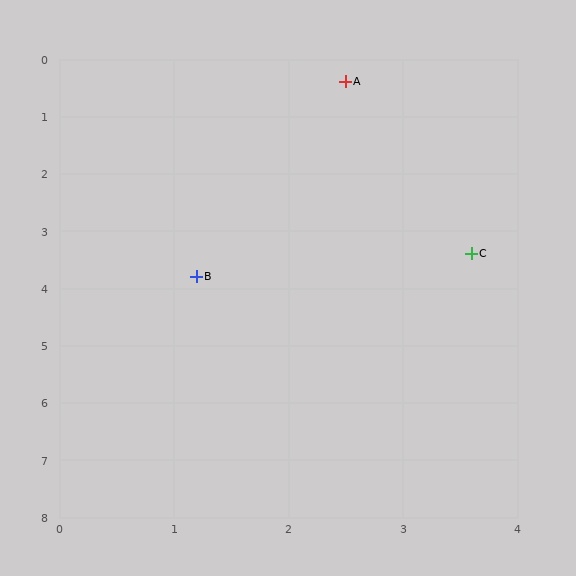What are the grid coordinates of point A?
Point A is at approximately (2.5, 0.4).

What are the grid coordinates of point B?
Point B is at approximately (1.2, 3.8).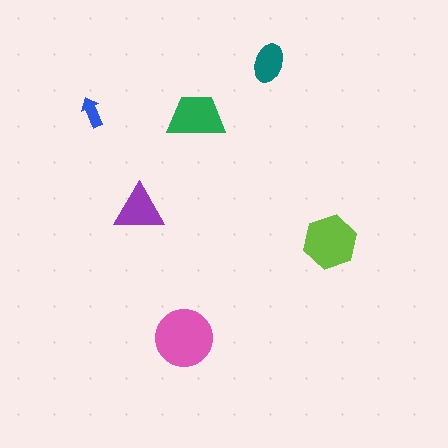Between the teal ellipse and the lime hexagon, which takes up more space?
The lime hexagon.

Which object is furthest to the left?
The blue arrow is leftmost.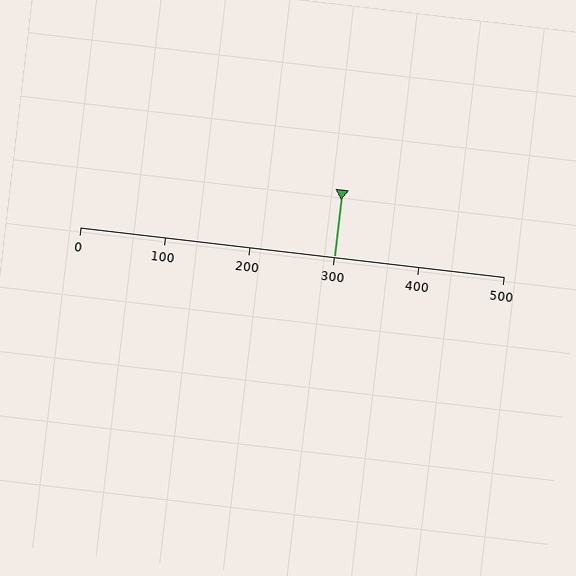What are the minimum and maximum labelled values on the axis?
The axis runs from 0 to 500.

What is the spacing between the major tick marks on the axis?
The major ticks are spaced 100 apart.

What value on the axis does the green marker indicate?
The marker indicates approximately 300.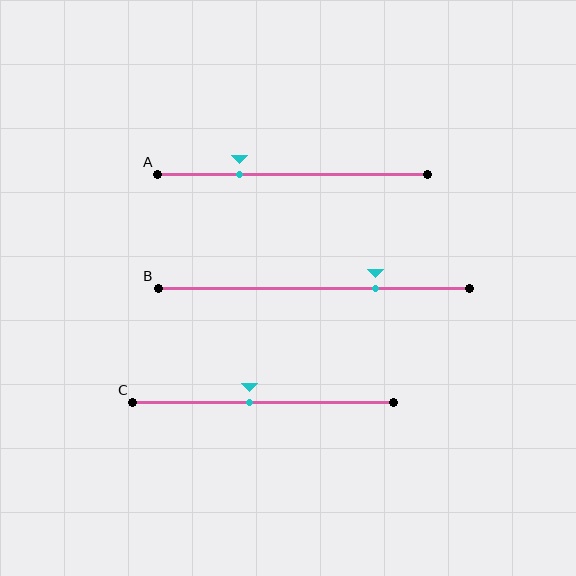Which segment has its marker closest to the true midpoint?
Segment C has its marker closest to the true midpoint.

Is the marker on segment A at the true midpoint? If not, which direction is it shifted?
No, the marker on segment A is shifted to the left by about 20% of the segment length.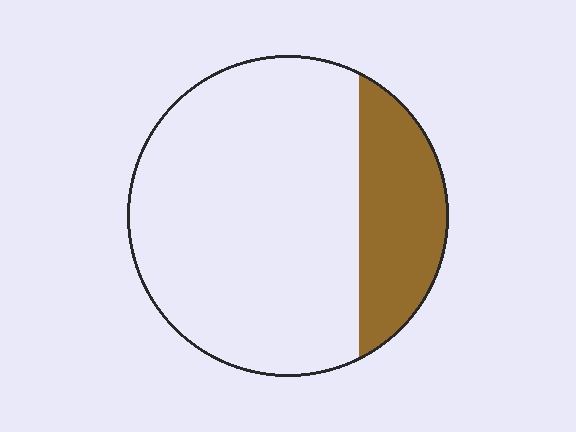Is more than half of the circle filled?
No.